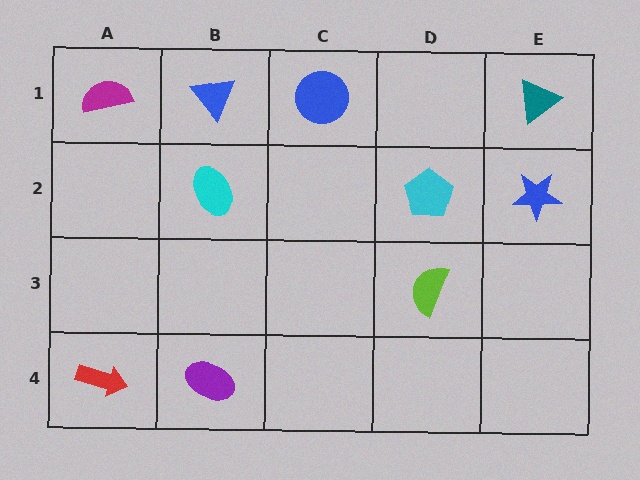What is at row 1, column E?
A teal triangle.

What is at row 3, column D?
A lime semicircle.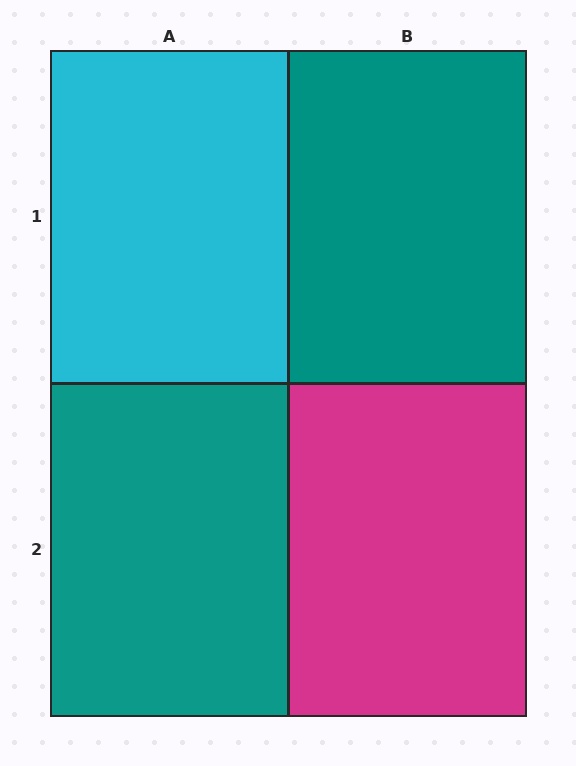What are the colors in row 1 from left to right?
Cyan, teal.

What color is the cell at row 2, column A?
Teal.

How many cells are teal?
2 cells are teal.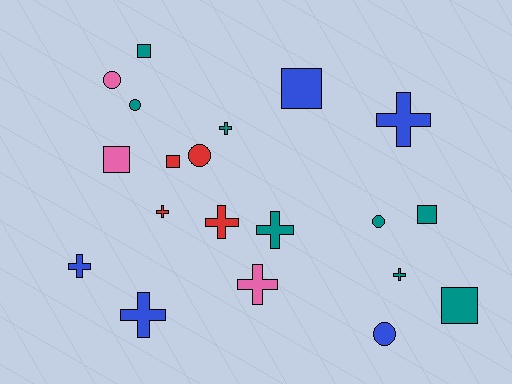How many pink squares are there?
There is 1 pink square.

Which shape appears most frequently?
Cross, with 9 objects.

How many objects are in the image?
There are 20 objects.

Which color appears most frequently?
Teal, with 8 objects.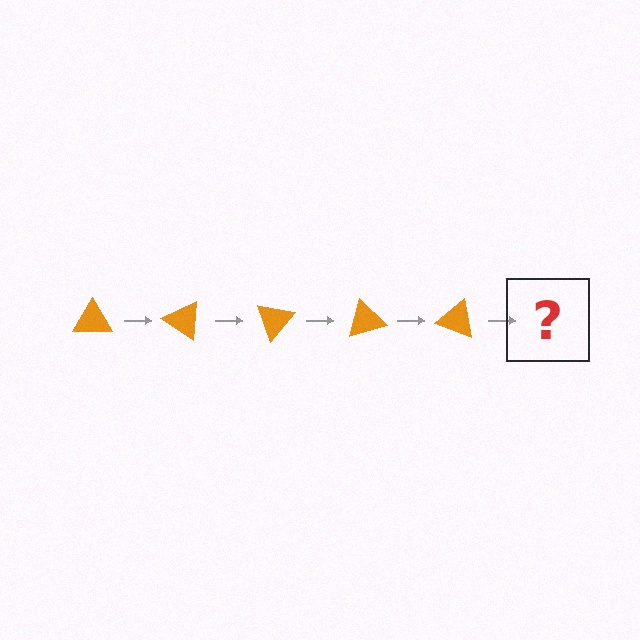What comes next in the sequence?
The next element should be an orange triangle rotated 175 degrees.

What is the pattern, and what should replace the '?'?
The pattern is that the triangle rotates 35 degrees each step. The '?' should be an orange triangle rotated 175 degrees.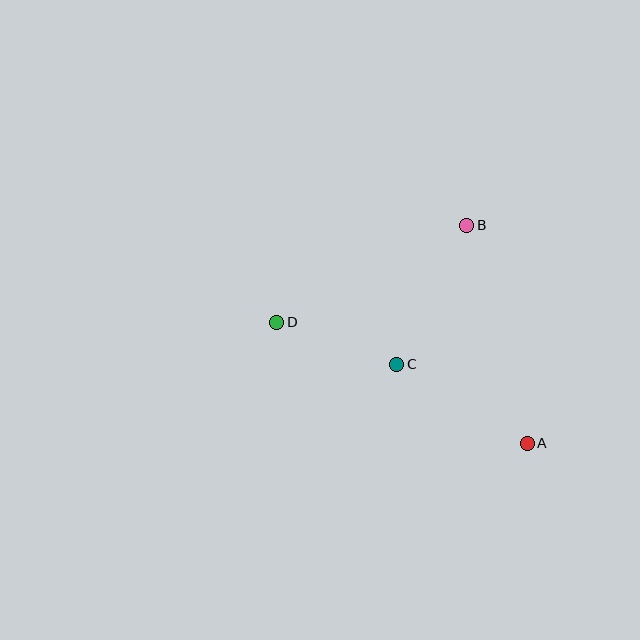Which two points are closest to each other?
Points C and D are closest to each other.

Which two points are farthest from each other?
Points A and D are farthest from each other.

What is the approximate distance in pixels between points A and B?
The distance between A and B is approximately 226 pixels.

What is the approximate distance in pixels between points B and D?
The distance between B and D is approximately 213 pixels.